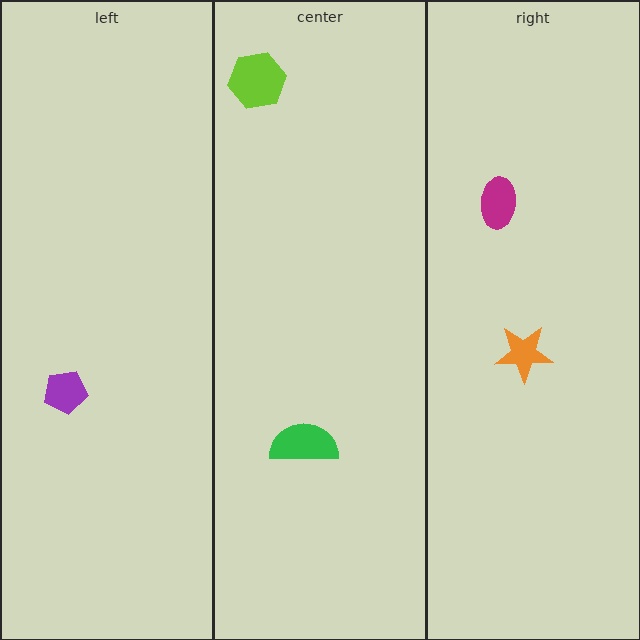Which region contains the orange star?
The right region.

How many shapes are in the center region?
2.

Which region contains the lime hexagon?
The center region.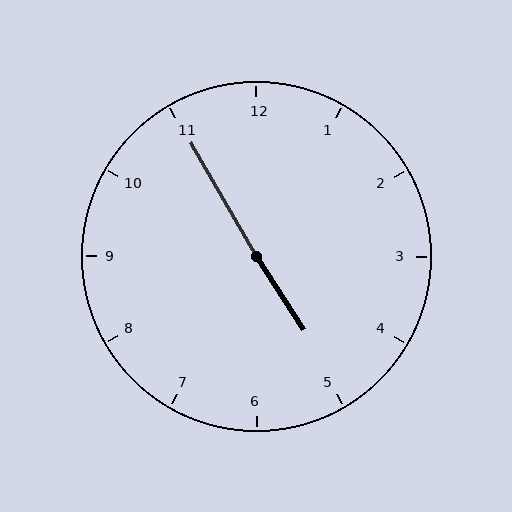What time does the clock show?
4:55.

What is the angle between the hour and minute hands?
Approximately 178 degrees.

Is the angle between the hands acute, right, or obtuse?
It is obtuse.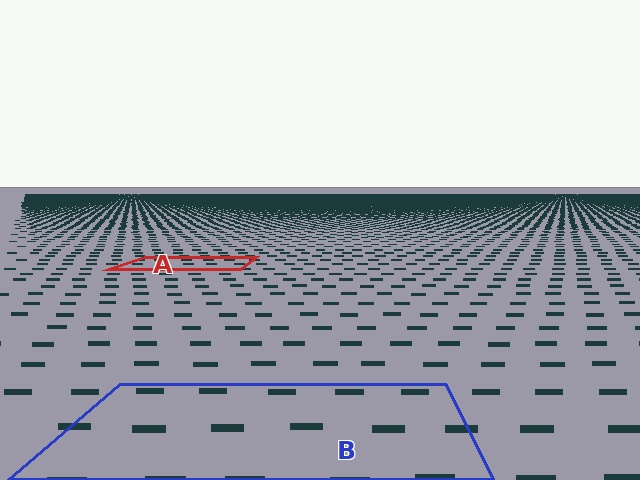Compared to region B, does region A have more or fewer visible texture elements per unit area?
Region A has more texture elements per unit area — they are packed more densely because it is farther away.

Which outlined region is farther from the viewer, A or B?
Region A is farther from the viewer — the texture elements inside it appear smaller and more densely packed.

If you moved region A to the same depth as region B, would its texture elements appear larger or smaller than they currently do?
They would appear larger. At a closer depth, the same texture elements are projected at a bigger on-screen size.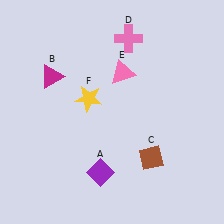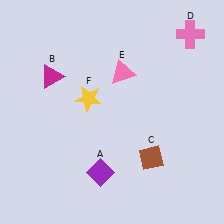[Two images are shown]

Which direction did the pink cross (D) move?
The pink cross (D) moved right.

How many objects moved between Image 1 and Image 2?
1 object moved between the two images.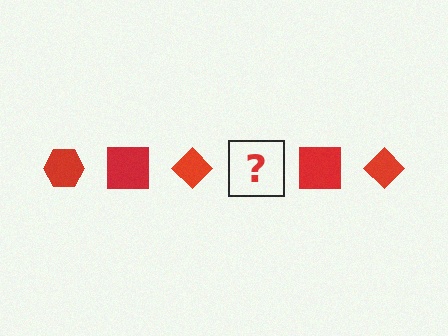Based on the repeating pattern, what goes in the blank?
The blank should be a red hexagon.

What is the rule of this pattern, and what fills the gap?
The rule is that the pattern cycles through hexagon, square, diamond shapes in red. The gap should be filled with a red hexagon.